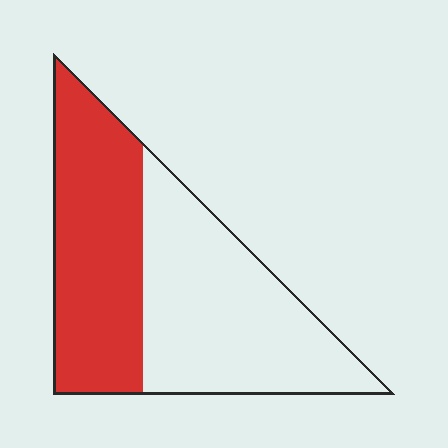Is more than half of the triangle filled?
No.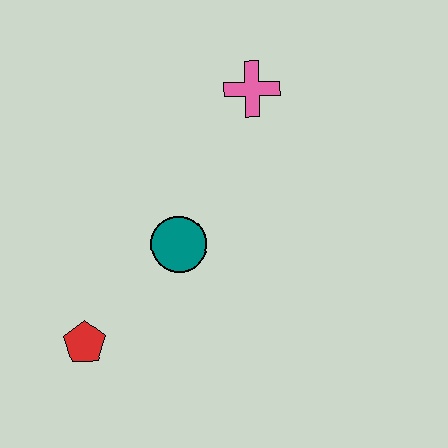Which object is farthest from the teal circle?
The pink cross is farthest from the teal circle.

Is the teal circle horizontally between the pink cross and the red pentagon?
Yes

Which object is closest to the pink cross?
The teal circle is closest to the pink cross.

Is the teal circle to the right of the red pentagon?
Yes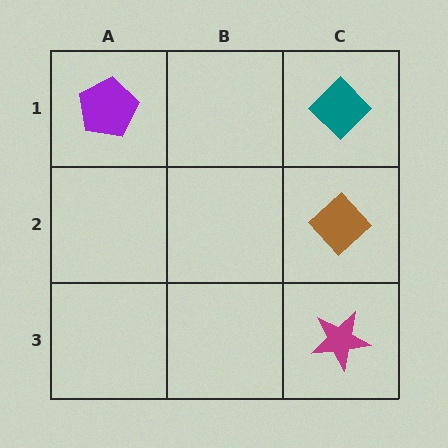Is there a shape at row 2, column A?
No, that cell is empty.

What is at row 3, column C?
A magenta star.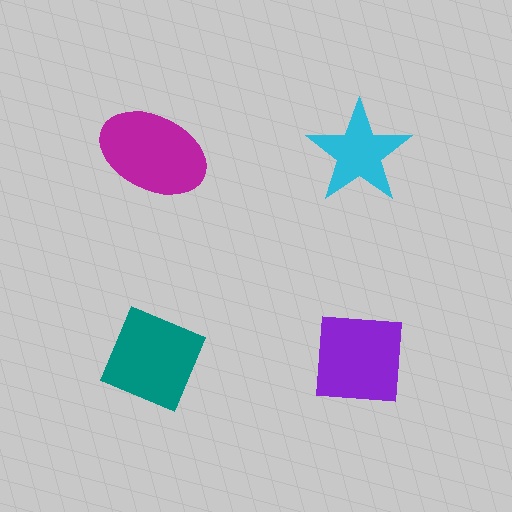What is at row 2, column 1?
A teal diamond.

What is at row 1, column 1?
A magenta ellipse.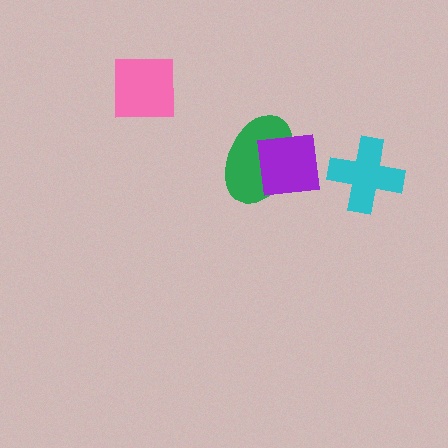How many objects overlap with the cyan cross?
0 objects overlap with the cyan cross.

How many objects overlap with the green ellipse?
1 object overlaps with the green ellipse.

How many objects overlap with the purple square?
1 object overlaps with the purple square.